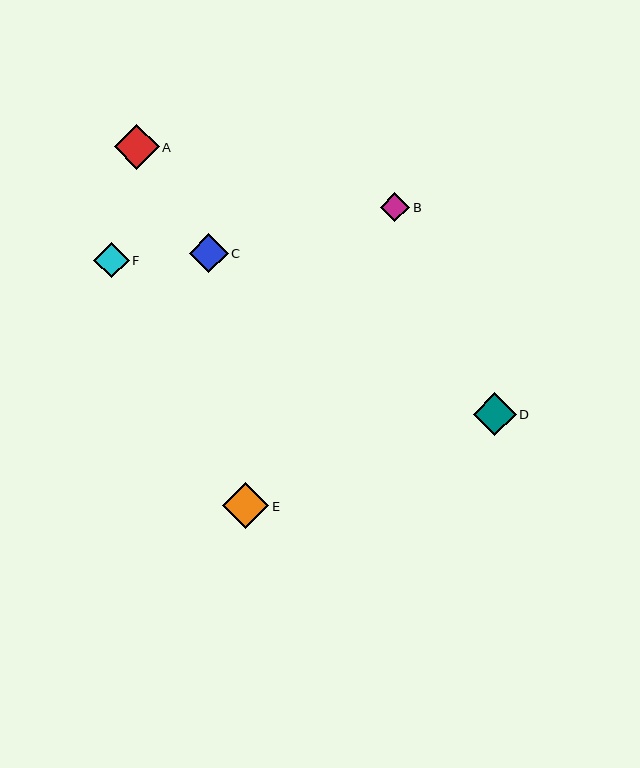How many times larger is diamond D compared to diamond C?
Diamond D is approximately 1.1 times the size of diamond C.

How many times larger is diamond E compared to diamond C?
Diamond E is approximately 1.2 times the size of diamond C.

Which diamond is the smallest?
Diamond B is the smallest with a size of approximately 30 pixels.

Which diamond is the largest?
Diamond E is the largest with a size of approximately 46 pixels.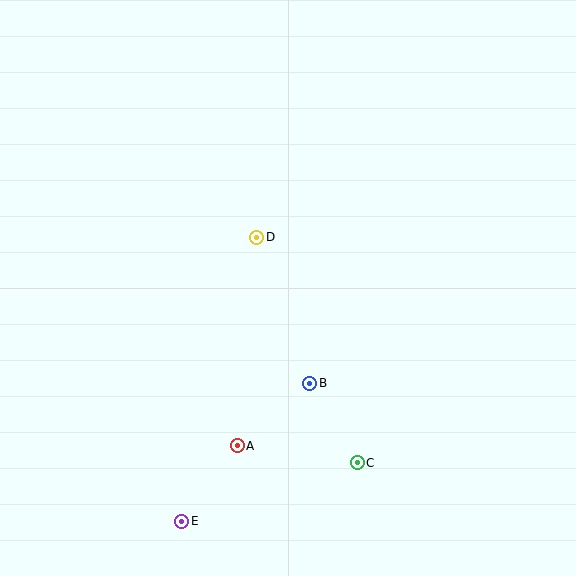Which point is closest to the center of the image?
Point D at (257, 237) is closest to the center.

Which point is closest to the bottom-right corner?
Point C is closest to the bottom-right corner.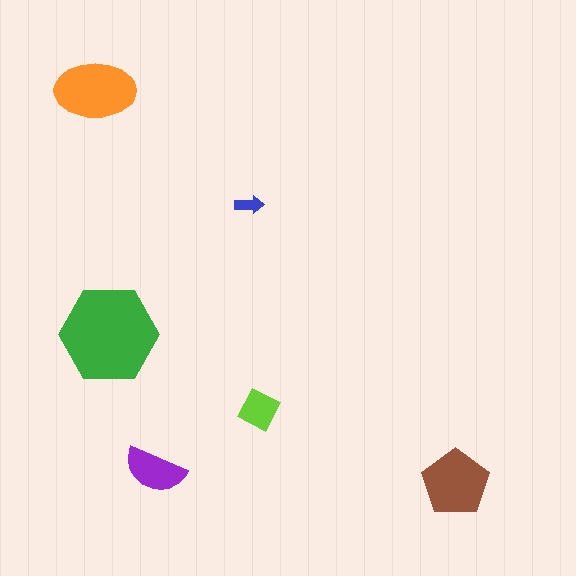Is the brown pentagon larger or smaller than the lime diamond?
Larger.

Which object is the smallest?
The blue arrow.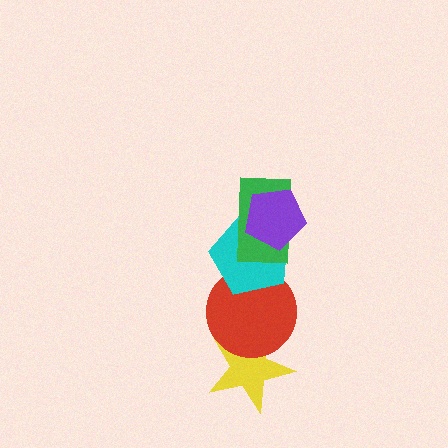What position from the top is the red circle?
The red circle is 4th from the top.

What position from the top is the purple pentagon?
The purple pentagon is 1st from the top.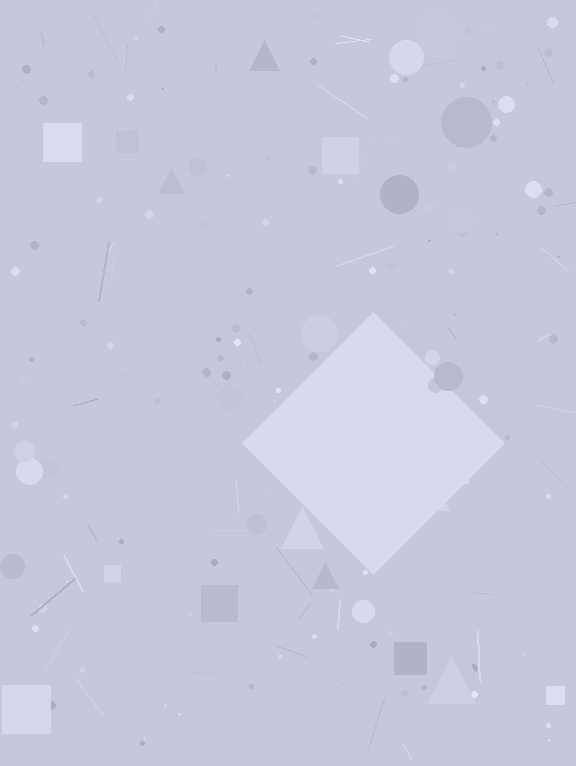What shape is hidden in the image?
A diamond is hidden in the image.